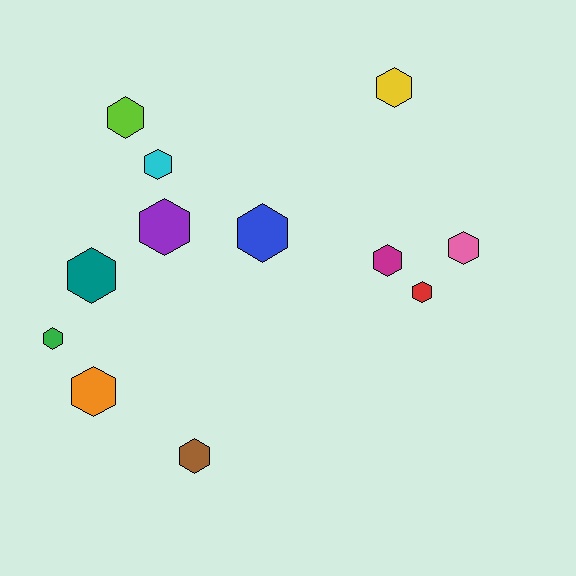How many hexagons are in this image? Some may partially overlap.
There are 12 hexagons.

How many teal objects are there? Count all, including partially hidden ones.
There is 1 teal object.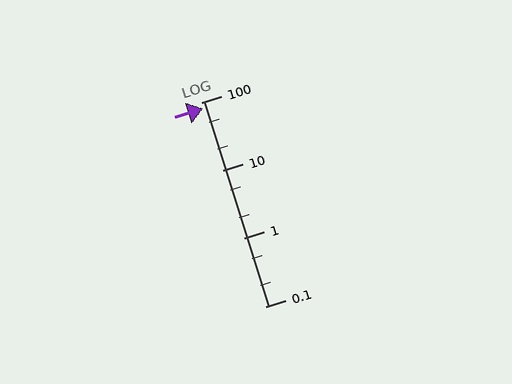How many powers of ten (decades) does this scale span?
The scale spans 3 decades, from 0.1 to 100.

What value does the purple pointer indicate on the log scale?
The pointer indicates approximately 82.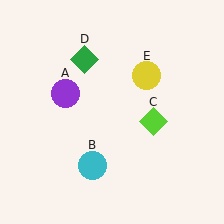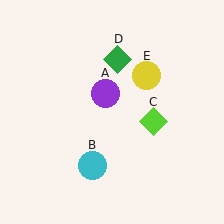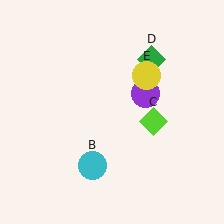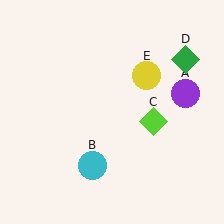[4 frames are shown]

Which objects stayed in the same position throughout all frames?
Cyan circle (object B) and lime diamond (object C) and yellow circle (object E) remained stationary.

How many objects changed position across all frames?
2 objects changed position: purple circle (object A), green diamond (object D).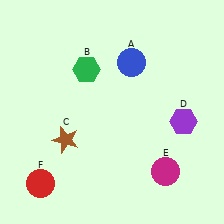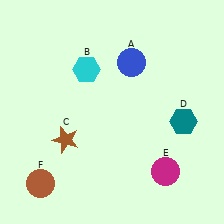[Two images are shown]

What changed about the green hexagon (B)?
In Image 1, B is green. In Image 2, it changed to cyan.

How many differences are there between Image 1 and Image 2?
There are 3 differences between the two images.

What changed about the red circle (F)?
In Image 1, F is red. In Image 2, it changed to brown.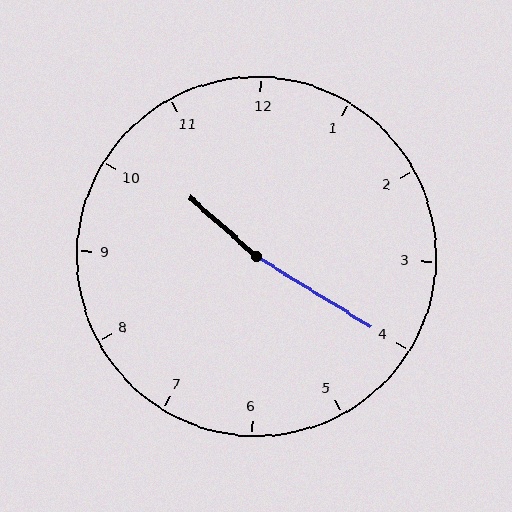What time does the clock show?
10:20.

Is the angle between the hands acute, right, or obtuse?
It is obtuse.